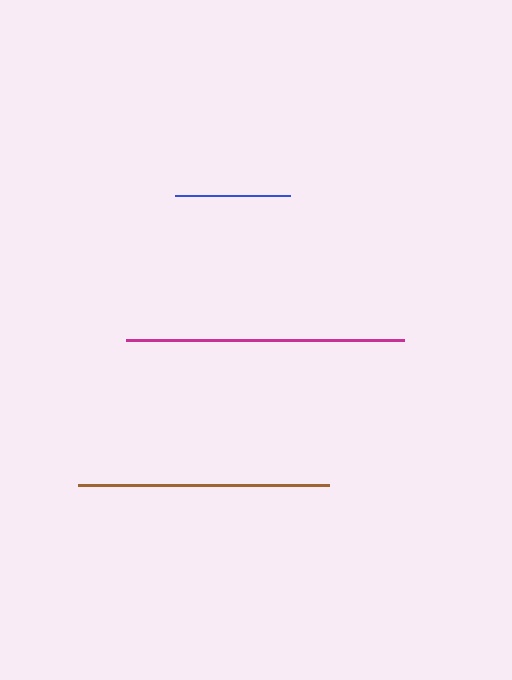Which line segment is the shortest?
The blue line is the shortest at approximately 115 pixels.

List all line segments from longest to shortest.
From longest to shortest: magenta, brown, blue.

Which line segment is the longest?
The magenta line is the longest at approximately 278 pixels.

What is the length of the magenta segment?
The magenta segment is approximately 278 pixels long.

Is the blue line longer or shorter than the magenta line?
The magenta line is longer than the blue line.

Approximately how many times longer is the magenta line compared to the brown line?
The magenta line is approximately 1.1 times the length of the brown line.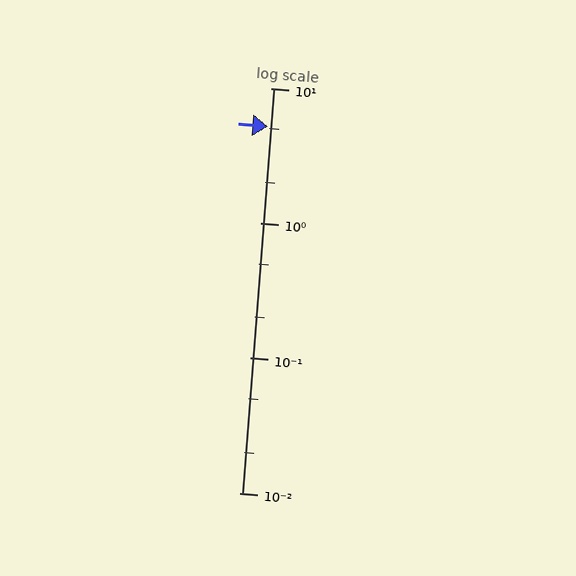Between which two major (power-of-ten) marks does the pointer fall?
The pointer is between 1 and 10.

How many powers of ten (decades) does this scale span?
The scale spans 3 decades, from 0.01 to 10.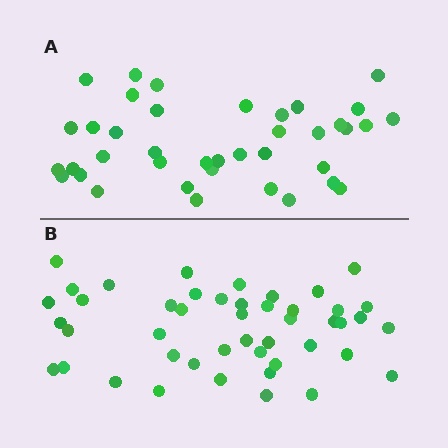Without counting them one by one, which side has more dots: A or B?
Region B (the bottom region) has more dots.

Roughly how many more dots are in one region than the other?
Region B has roughly 8 or so more dots than region A.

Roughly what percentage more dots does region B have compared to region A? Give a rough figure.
About 20% more.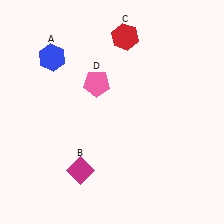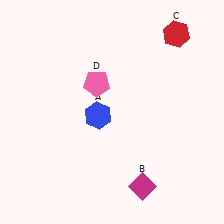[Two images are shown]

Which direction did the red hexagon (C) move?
The red hexagon (C) moved right.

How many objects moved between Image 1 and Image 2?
3 objects moved between the two images.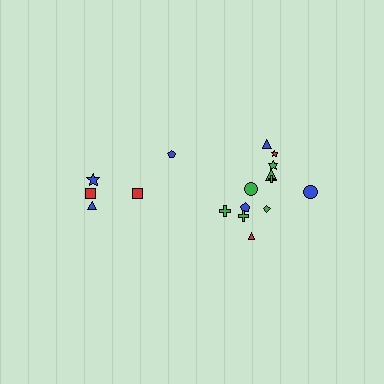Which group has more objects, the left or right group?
The right group.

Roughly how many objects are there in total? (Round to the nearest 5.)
Roughly 15 objects in total.